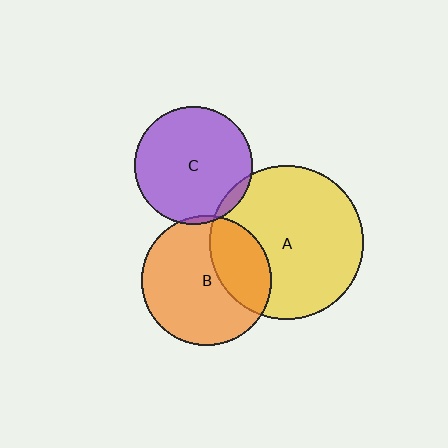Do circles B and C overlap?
Yes.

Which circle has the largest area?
Circle A (yellow).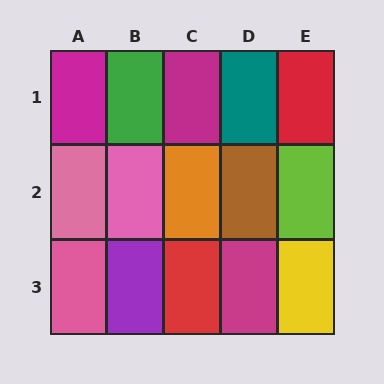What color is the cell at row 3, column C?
Red.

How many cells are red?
2 cells are red.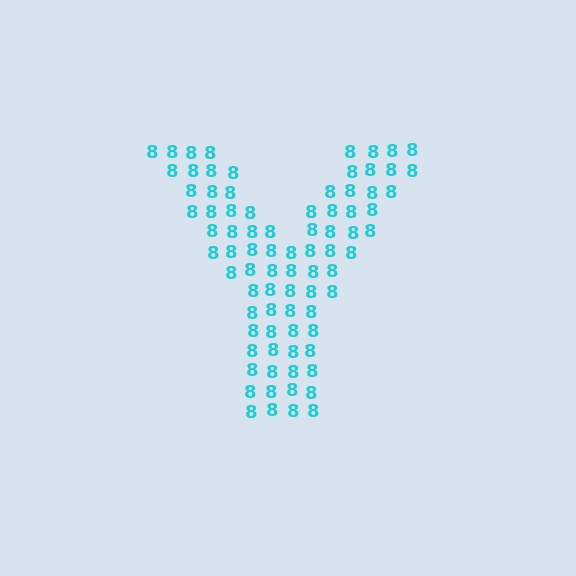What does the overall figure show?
The overall figure shows the letter Y.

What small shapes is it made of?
It is made of small digit 8's.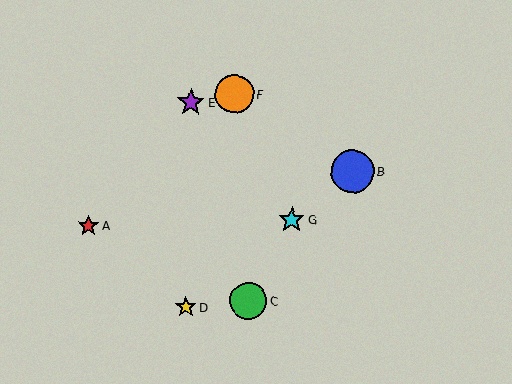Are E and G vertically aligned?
No, E is at x≈191 and G is at x≈292.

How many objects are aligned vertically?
2 objects (D, E) are aligned vertically.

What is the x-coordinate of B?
Object B is at x≈352.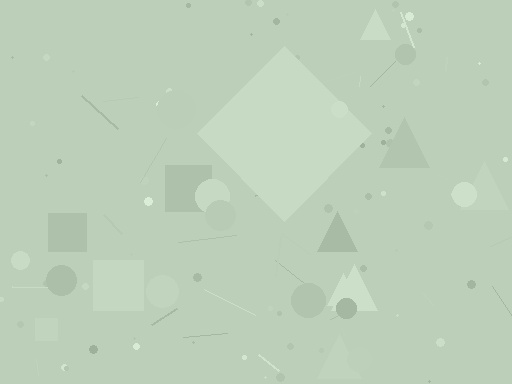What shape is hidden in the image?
A diamond is hidden in the image.